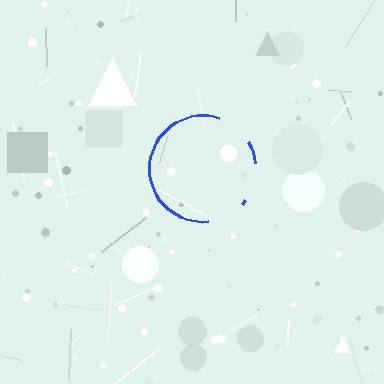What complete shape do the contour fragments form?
The contour fragments form a circle.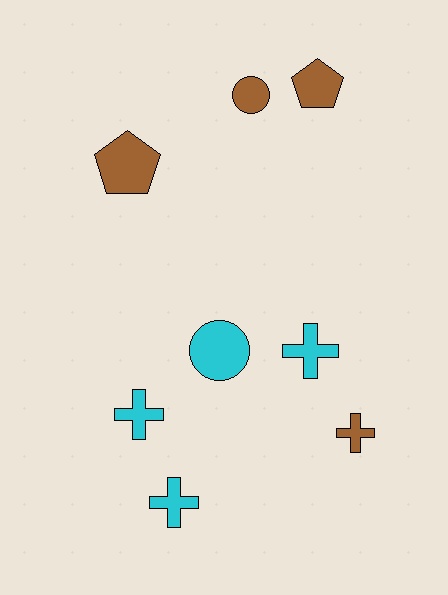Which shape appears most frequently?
Cross, with 4 objects.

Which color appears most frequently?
Cyan, with 4 objects.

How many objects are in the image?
There are 8 objects.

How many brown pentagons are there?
There are 2 brown pentagons.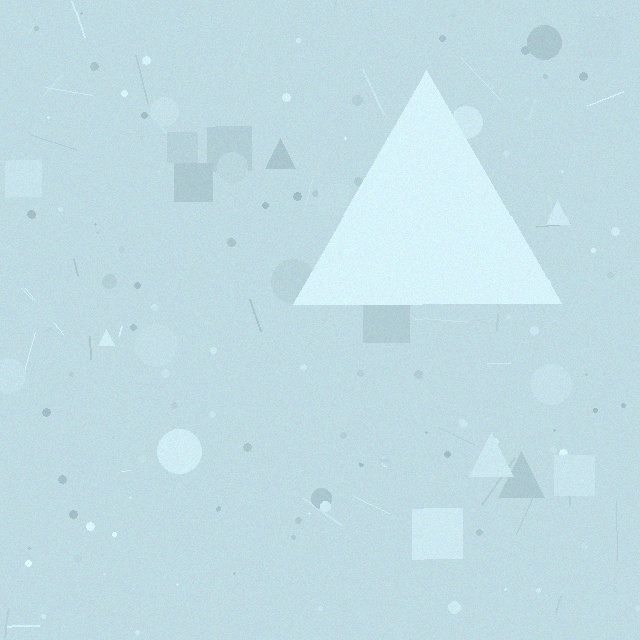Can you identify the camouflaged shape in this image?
The camouflaged shape is a triangle.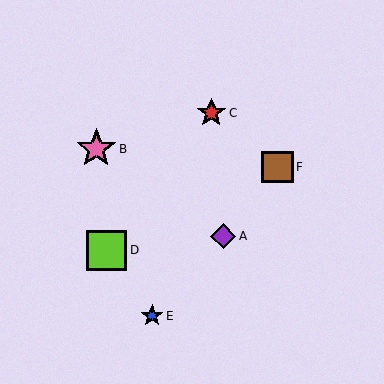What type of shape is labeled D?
Shape D is a lime square.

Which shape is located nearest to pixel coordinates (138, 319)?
The blue star (labeled E) at (152, 316) is nearest to that location.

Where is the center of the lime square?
The center of the lime square is at (107, 250).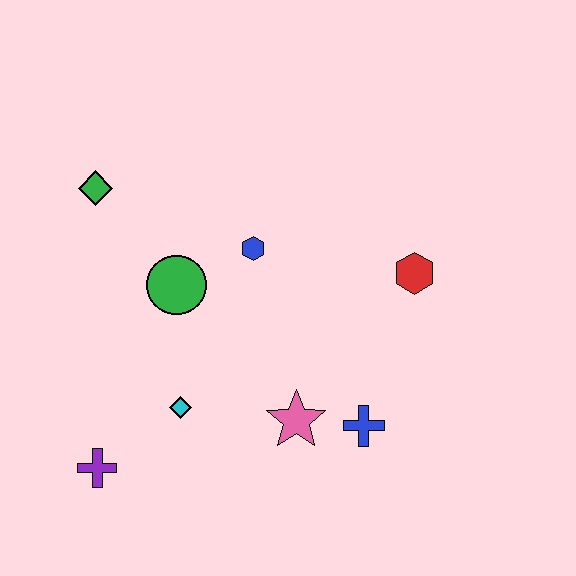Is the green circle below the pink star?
No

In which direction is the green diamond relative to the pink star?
The green diamond is above the pink star.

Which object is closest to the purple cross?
The cyan diamond is closest to the purple cross.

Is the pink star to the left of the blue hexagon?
No